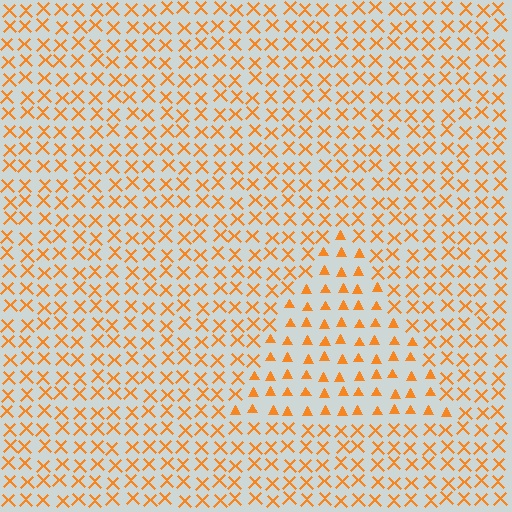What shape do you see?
I see a triangle.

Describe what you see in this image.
The image is filled with small orange elements arranged in a uniform grid. A triangle-shaped region contains triangles, while the surrounding area contains X marks. The boundary is defined purely by the change in element shape.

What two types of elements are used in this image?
The image uses triangles inside the triangle region and X marks outside it.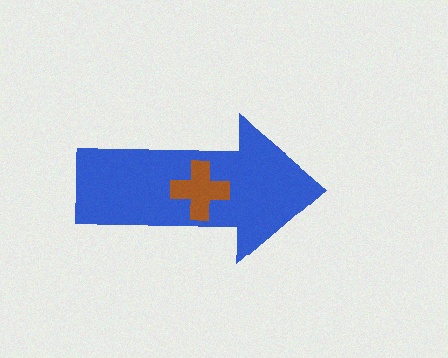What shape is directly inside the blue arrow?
The brown cross.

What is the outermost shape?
The blue arrow.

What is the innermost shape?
The brown cross.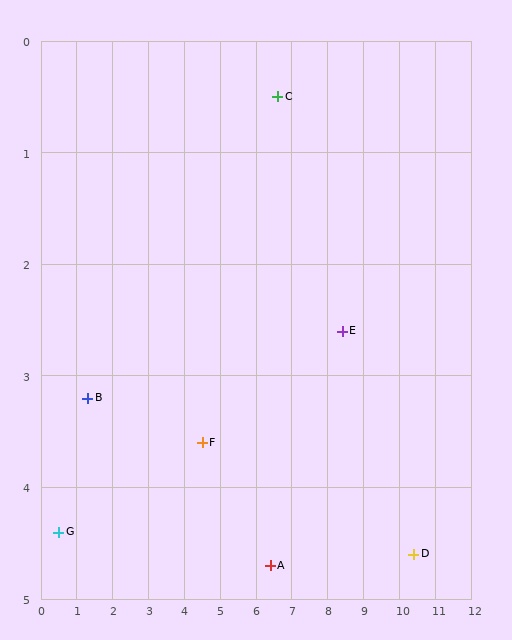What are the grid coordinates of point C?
Point C is at approximately (6.6, 0.5).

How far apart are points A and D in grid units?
Points A and D are about 4.0 grid units apart.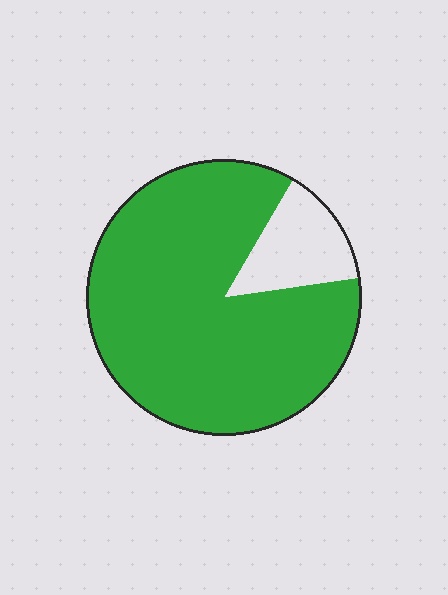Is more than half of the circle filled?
Yes.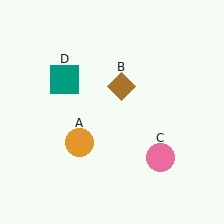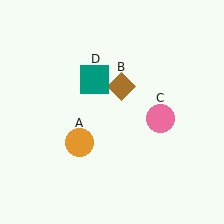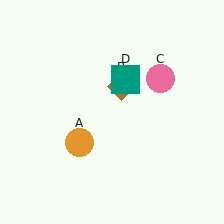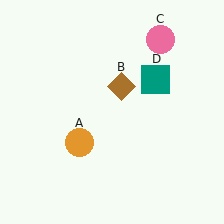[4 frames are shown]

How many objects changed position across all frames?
2 objects changed position: pink circle (object C), teal square (object D).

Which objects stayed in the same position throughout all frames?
Orange circle (object A) and brown diamond (object B) remained stationary.